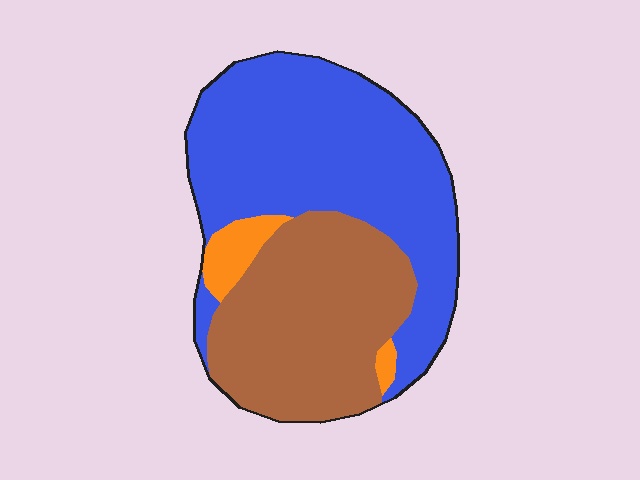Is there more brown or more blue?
Blue.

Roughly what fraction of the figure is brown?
Brown covers roughly 40% of the figure.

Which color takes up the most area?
Blue, at roughly 55%.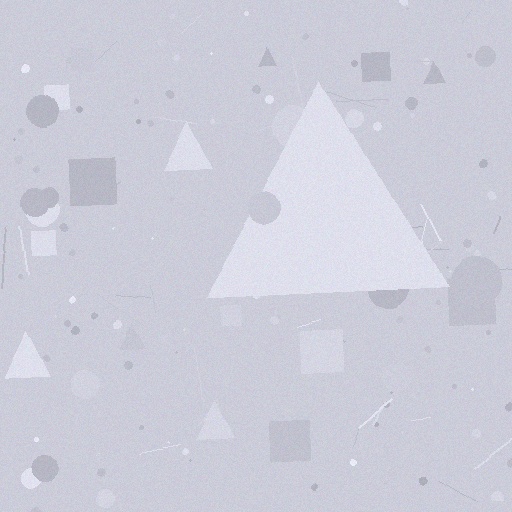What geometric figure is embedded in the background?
A triangle is embedded in the background.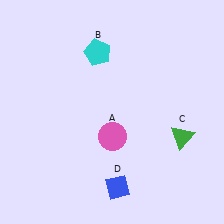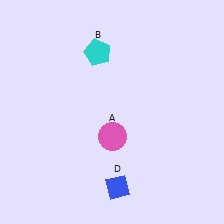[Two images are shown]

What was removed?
The green triangle (C) was removed in Image 2.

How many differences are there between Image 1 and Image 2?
There is 1 difference between the two images.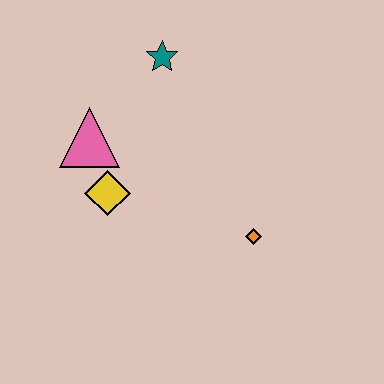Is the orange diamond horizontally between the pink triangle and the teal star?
No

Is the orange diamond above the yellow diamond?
No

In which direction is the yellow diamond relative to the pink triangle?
The yellow diamond is below the pink triangle.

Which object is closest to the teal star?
The pink triangle is closest to the teal star.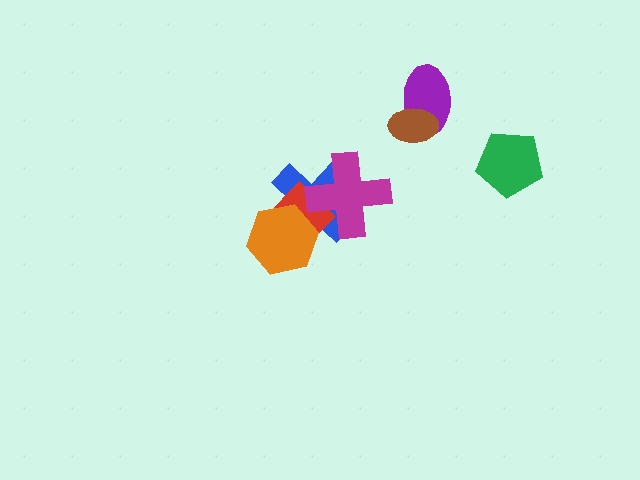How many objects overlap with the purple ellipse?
1 object overlaps with the purple ellipse.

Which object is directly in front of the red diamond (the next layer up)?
The orange hexagon is directly in front of the red diamond.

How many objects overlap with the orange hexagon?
2 objects overlap with the orange hexagon.